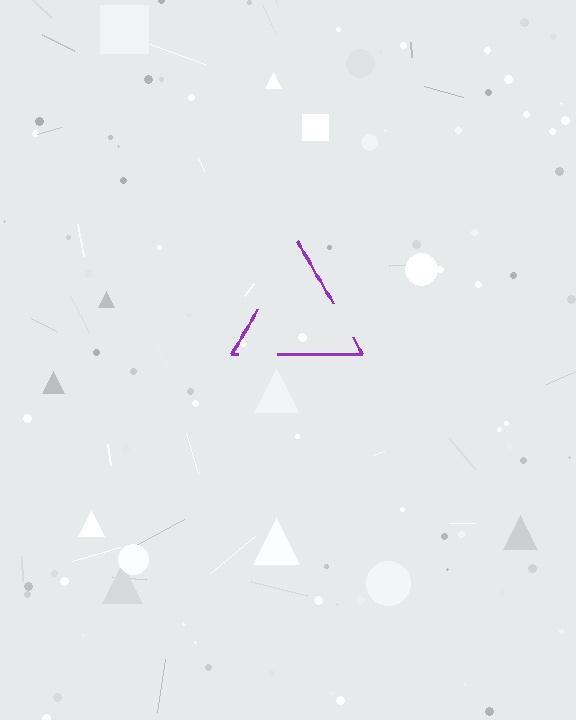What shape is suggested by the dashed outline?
The dashed outline suggests a triangle.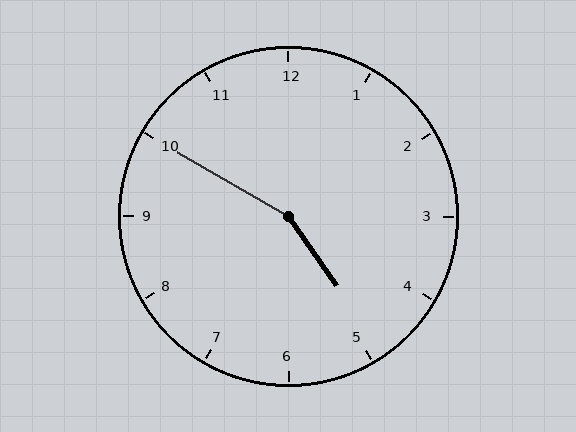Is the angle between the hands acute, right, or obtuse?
It is obtuse.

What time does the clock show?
4:50.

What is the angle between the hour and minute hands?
Approximately 155 degrees.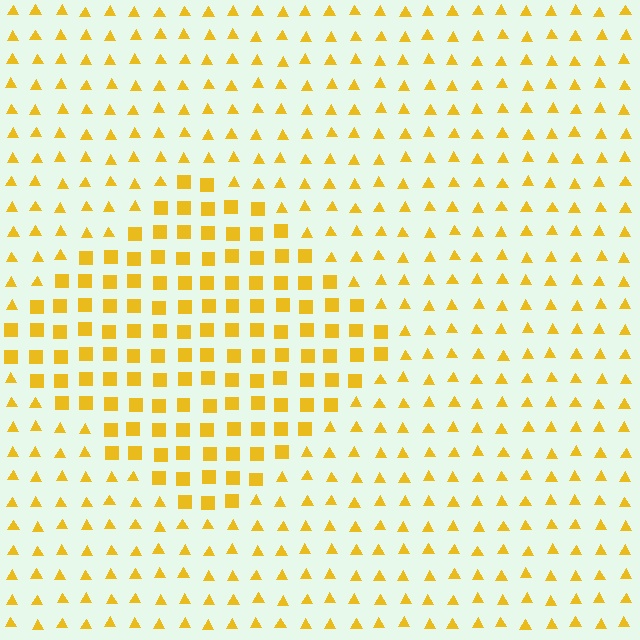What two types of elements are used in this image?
The image uses squares inside the diamond region and triangles outside it.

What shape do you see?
I see a diamond.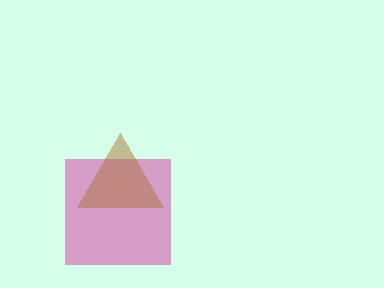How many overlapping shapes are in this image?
There are 2 overlapping shapes in the image.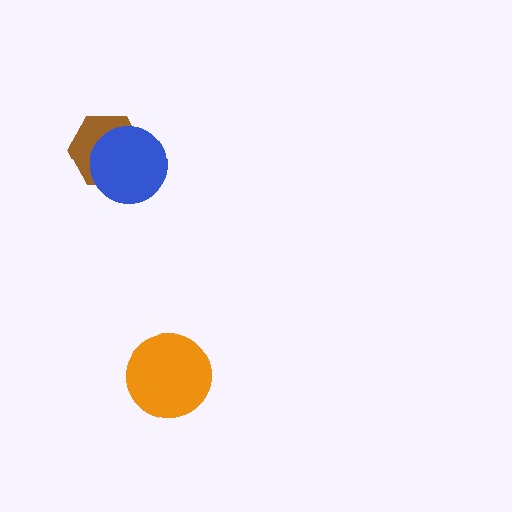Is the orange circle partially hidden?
No, no other shape covers it.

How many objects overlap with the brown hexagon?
1 object overlaps with the brown hexagon.